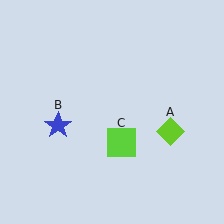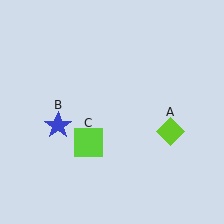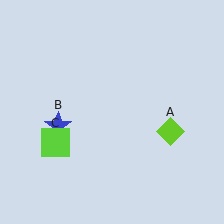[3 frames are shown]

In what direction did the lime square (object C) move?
The lime square (object C) moved left.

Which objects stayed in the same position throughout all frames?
Lime diamond (object A) and blue star (object B) remained stationary.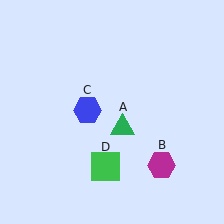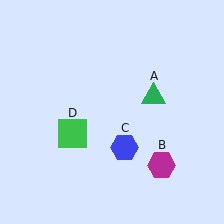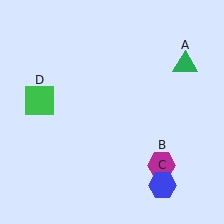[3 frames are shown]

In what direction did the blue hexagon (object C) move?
The blue hexagon (object C) moved down and to the right.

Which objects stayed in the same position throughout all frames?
Magenta hexagon (object B) remained stationary.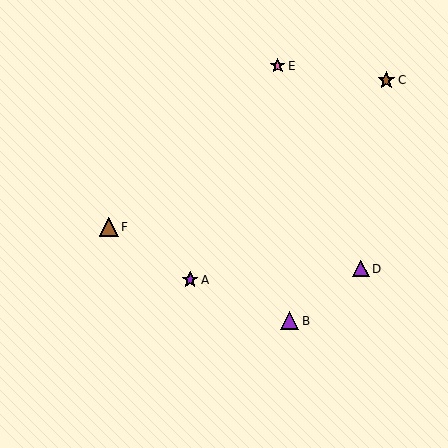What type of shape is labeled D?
Shape D is a purple triangle.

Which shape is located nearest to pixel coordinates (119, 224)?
The brown triangle (labeled F) at (109, 227) is nearest to that location.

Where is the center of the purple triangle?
The center of the purple triangle is at (289, 321).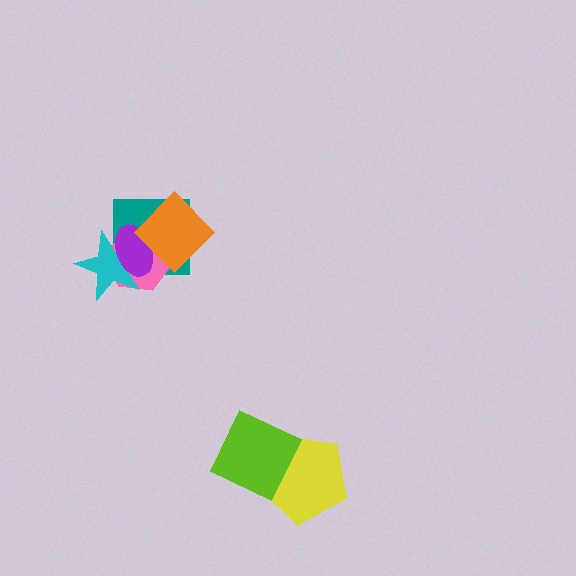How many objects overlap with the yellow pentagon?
1 object overlaps with the yellow pentagon.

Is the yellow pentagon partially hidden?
Yes, it is partially covered by another shape.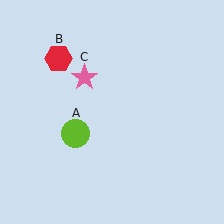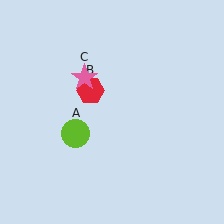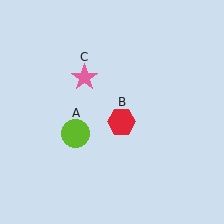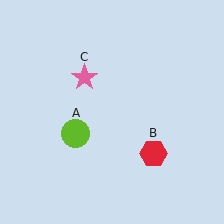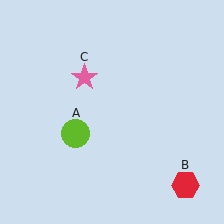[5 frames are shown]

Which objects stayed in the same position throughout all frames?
Lime circle (object A) and pink star (object C) remained stationary.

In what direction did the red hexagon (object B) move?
The red hexagon (object B) moved down and to the right.